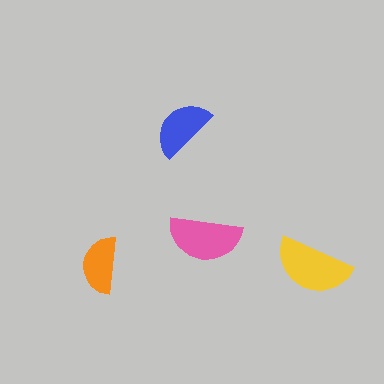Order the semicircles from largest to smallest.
the yellow one, the pink one, the blue one, the orange one.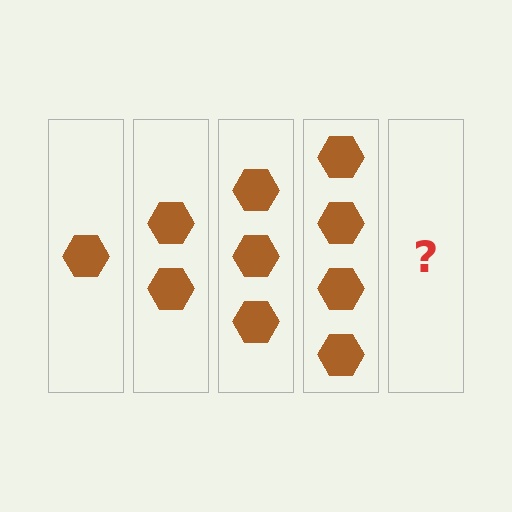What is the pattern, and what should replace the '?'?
The pattern is that each step adds one more hexagon. The '?' should be 5 hexagons.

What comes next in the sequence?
The next element should be 5 hexagons.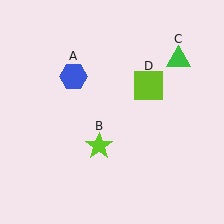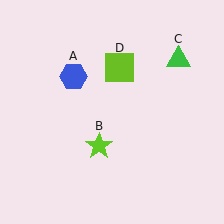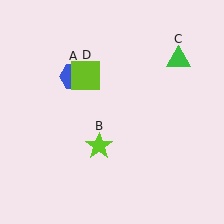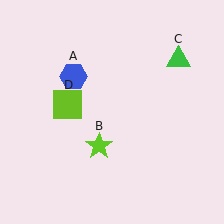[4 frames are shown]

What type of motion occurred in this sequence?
The lime square (object D) rotated counterclockwise around the center of the scene.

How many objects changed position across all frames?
1 object changed position: lime square (object D).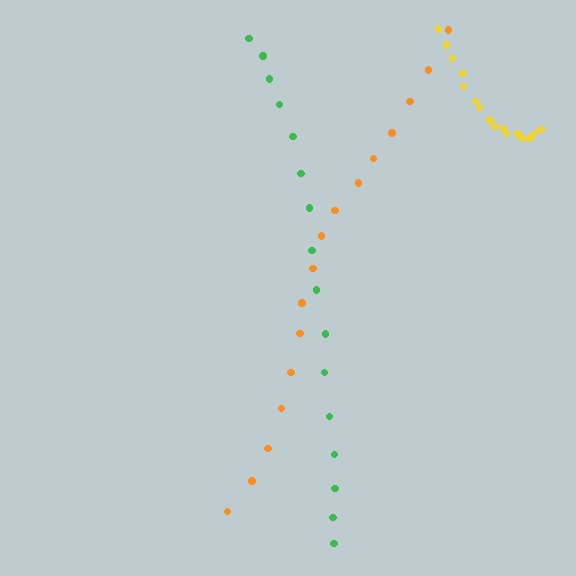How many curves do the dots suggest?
There are 3 distinct paths.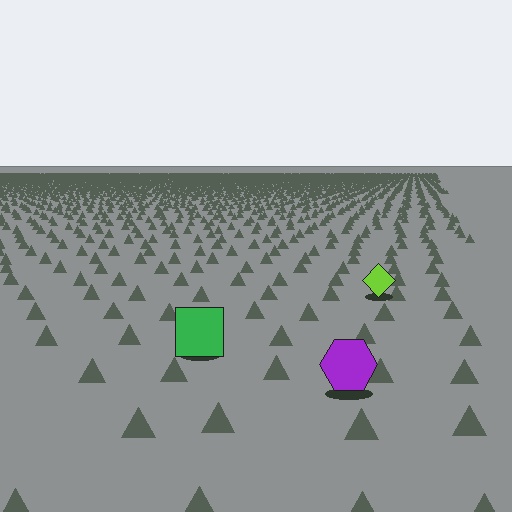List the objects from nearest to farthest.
From nearest to farthest: the purple hexagon, the green square, the lime diamond.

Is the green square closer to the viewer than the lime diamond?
Yes. The green square is closer — you can tell from the texture gradient: the ground texture is coarser near it.